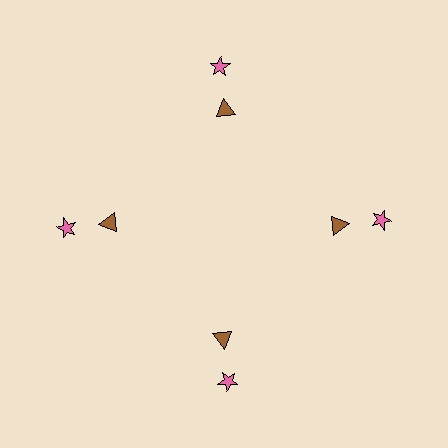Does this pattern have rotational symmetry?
Yes, this pattern has 4-fold rotational symmetry. It looks the same after rotating 90 degrees around the center.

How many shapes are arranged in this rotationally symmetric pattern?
There are 8 shapes, arranged in 4 groups of 2.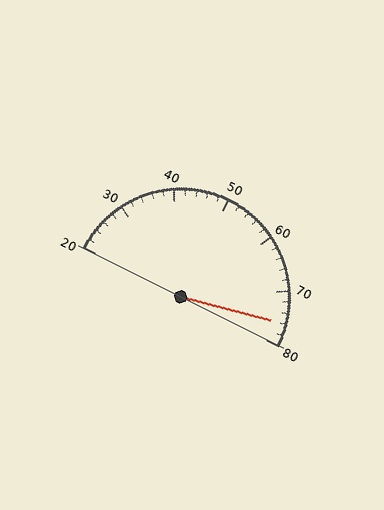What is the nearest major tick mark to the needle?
The nearest major tick mark is 80.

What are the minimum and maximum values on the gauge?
The gauge ranges from 20 to 80.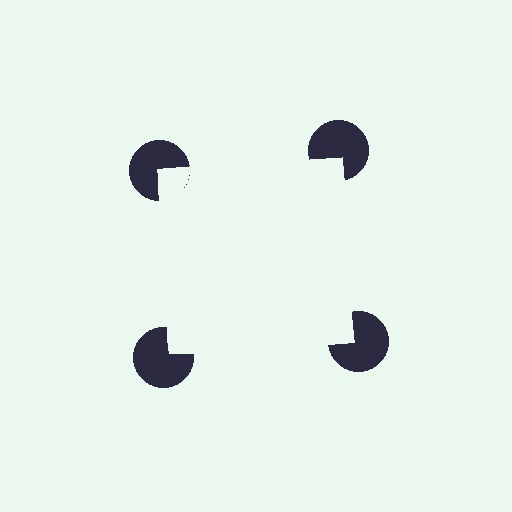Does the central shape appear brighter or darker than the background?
It typically appears slightly brighter than the background, even though no actual brightness change is drawn.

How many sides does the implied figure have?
4 sides.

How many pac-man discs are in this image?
There are 4 — one at each vertex of the illusory square.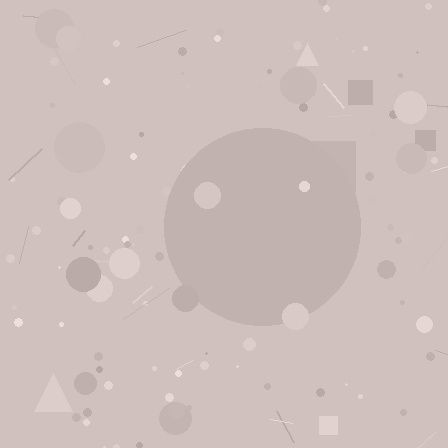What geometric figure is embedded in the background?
A circle is embedded in the background.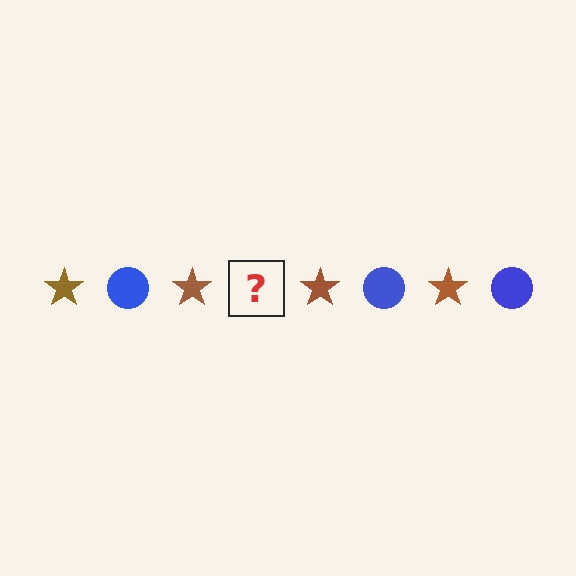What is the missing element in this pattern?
The missing element is a blue circle.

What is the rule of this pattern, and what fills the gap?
The rule is that the pattern alternates between brown star and blue circle. The gap should be filled with a blue circle.